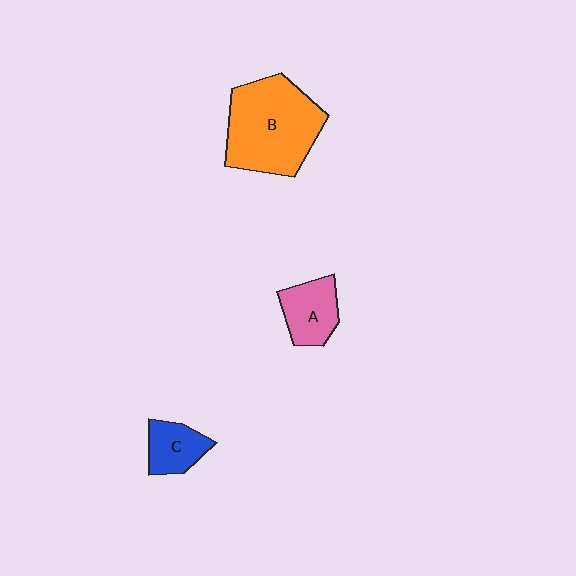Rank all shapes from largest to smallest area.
From largest to smallest: B (orange), A (pink), C (blue).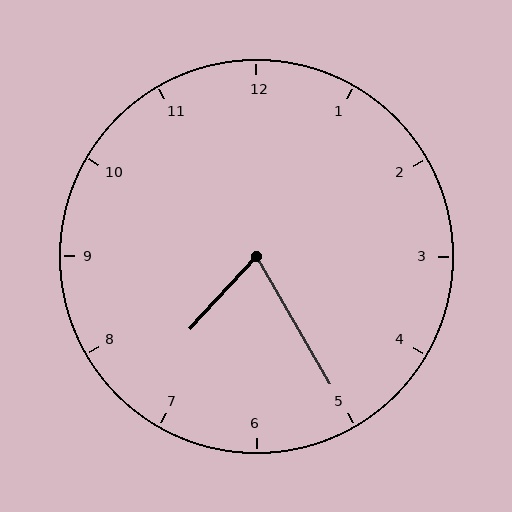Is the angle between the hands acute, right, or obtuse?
It is acute.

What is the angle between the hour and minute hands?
Approximately 72 degrees.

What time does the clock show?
7:25.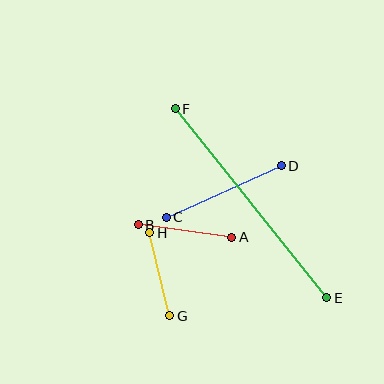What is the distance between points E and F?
The distance is approximately 242 pixels.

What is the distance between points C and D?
The distance is approximately 126 pixels.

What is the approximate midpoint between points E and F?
The midpoint is at approximately (251, 203) pixels.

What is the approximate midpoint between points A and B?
The midpoint is at approximately (185, 231) pixels.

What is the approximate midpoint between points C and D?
The midpoint is at approximately (224, 191) pixels.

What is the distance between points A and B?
The distance is approximately 94 pixels.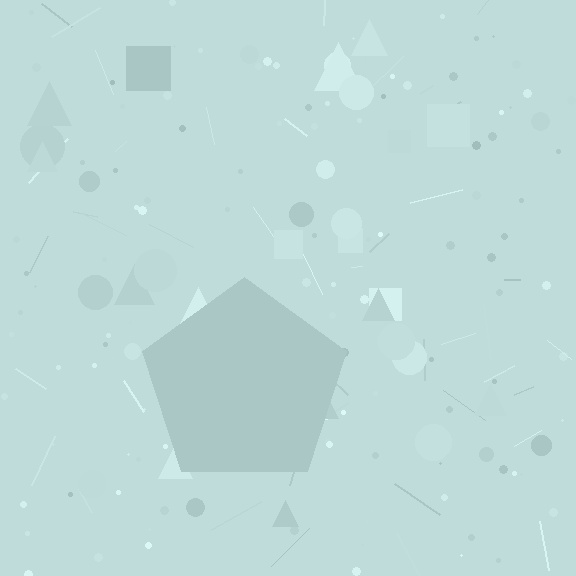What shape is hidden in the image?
A pentagon is hidden in the image.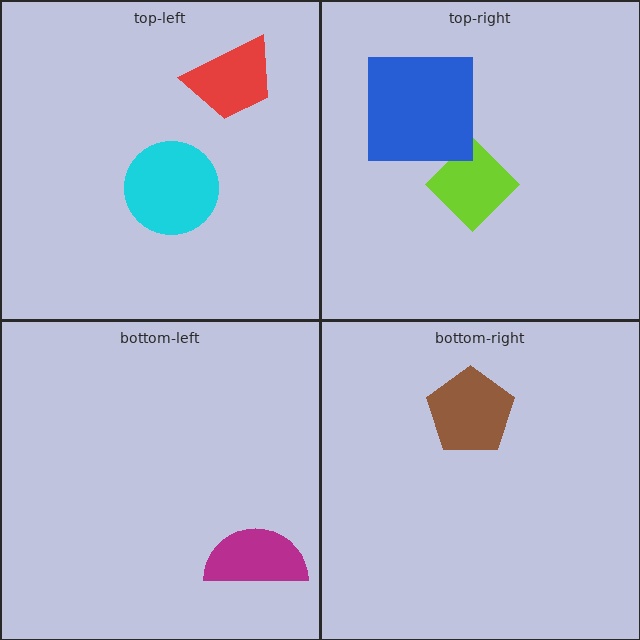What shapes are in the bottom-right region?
The brown pentagon.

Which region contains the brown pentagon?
The bottom-right region.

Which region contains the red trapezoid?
The top-left region.